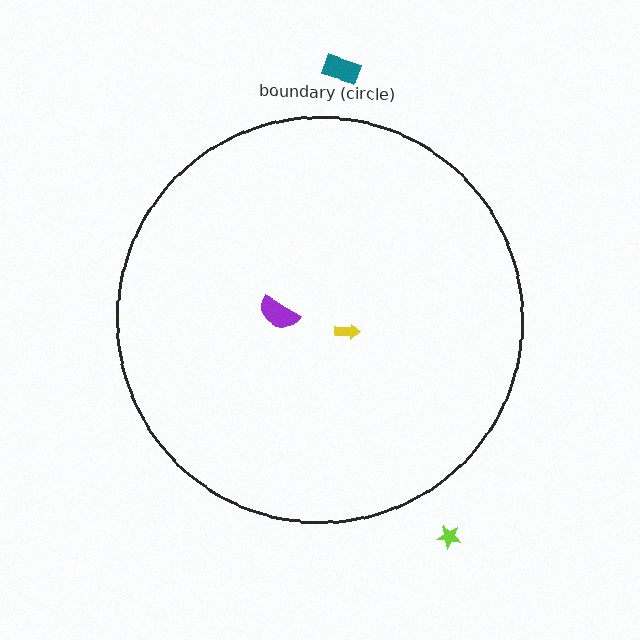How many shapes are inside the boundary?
2 inside, 2 outside.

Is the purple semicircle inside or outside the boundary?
Inside.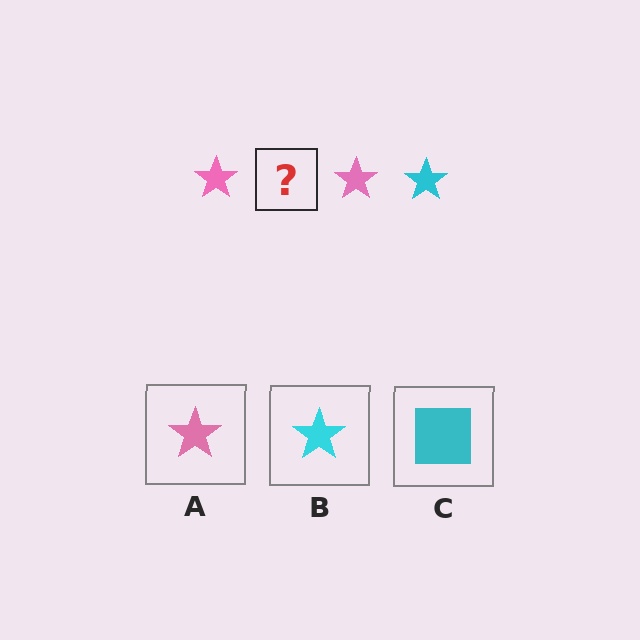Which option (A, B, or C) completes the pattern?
B.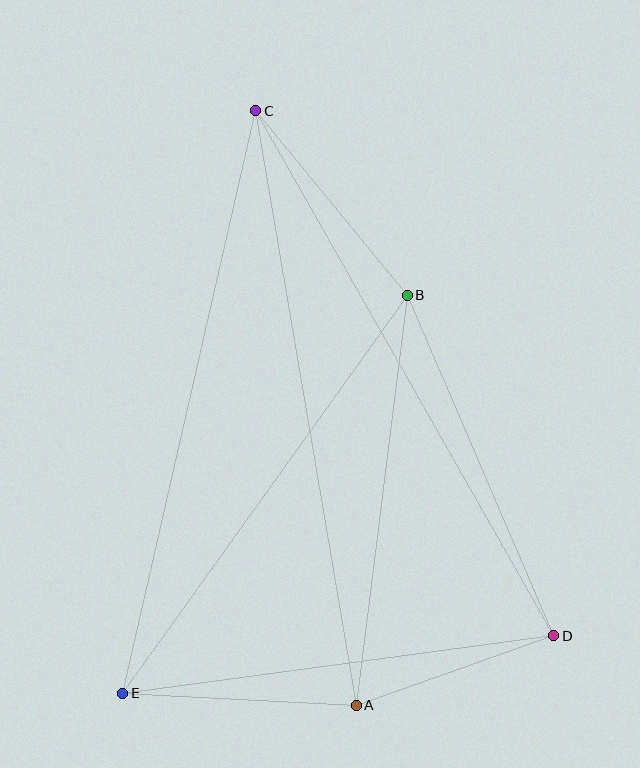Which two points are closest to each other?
Points A and D are closest to each other.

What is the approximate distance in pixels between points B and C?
The distance between B and C is approximately 239 pixels.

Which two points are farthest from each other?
Points C and D are farthest from each other.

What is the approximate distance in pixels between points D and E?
The distance between D and E is approximately 435 pixels.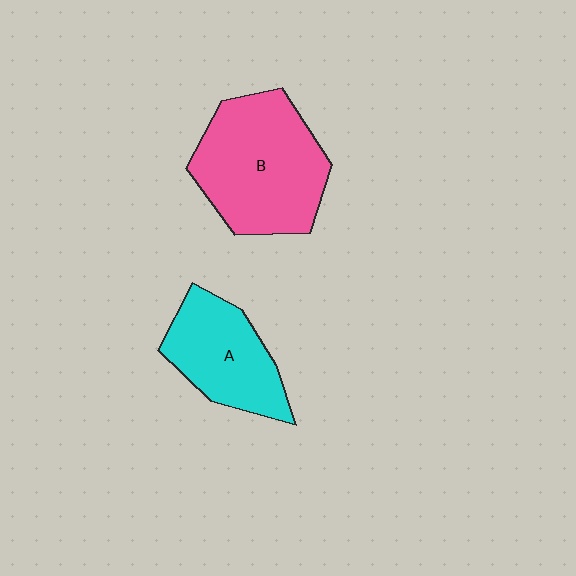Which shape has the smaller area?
Shape A (cyan).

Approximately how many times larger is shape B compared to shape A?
Approximately 1.5 times.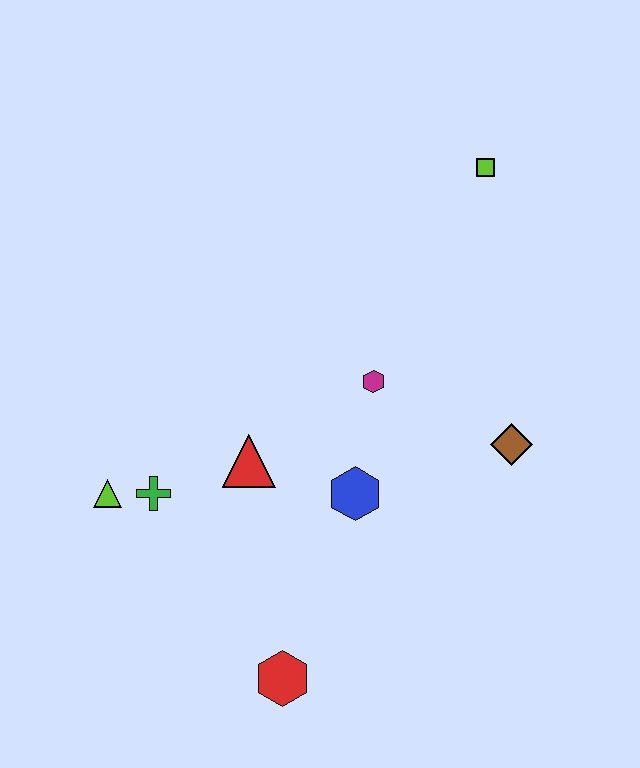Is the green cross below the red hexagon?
No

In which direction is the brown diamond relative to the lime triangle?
The brown diamond is to the right of the lime triangle.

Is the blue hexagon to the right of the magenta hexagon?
No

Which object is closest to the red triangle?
The green cross is closest to the red triangle.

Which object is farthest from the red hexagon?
The lime square is farthest from the red hexagon.